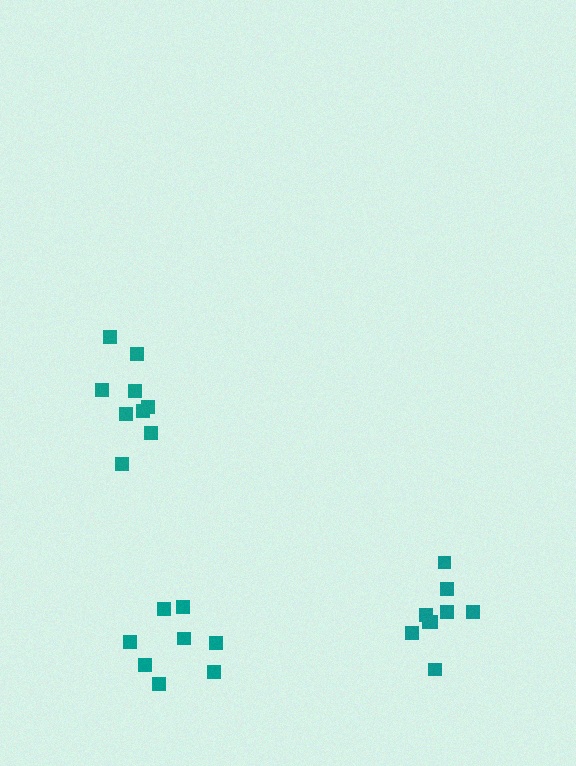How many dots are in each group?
Group 1: 8 dots, Group 2: 9 dots, Group 3: 9 dots (26 total).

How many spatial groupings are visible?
There are 3 spatial groupings.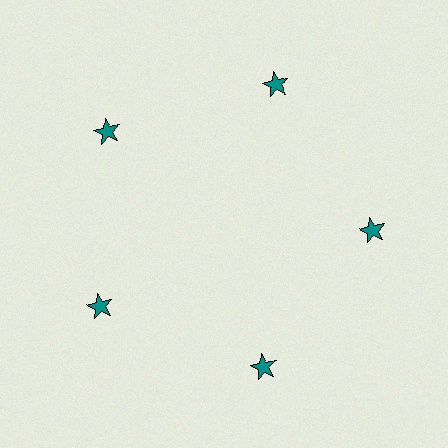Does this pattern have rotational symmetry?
Yes, this pattern has 5-fold rotational symmetry. It looks the same after rotating 72 degrees around the center.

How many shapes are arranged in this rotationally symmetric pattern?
There are 5 shapes, arranged in 5 groups of 1.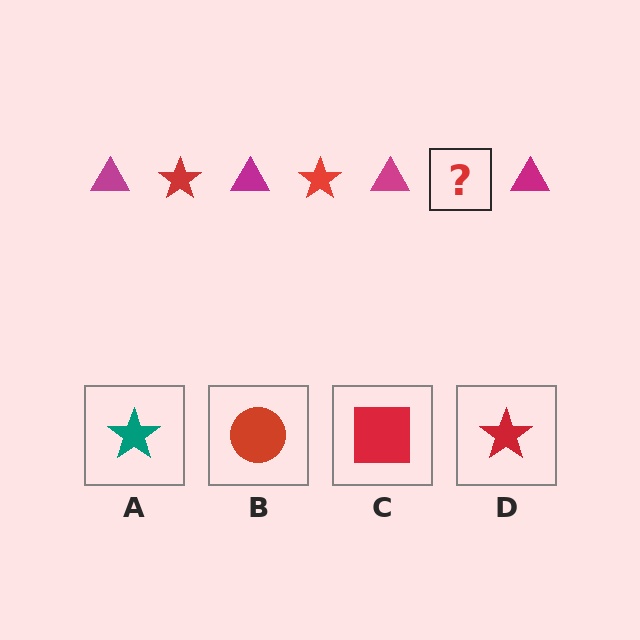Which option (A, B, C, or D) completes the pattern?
D.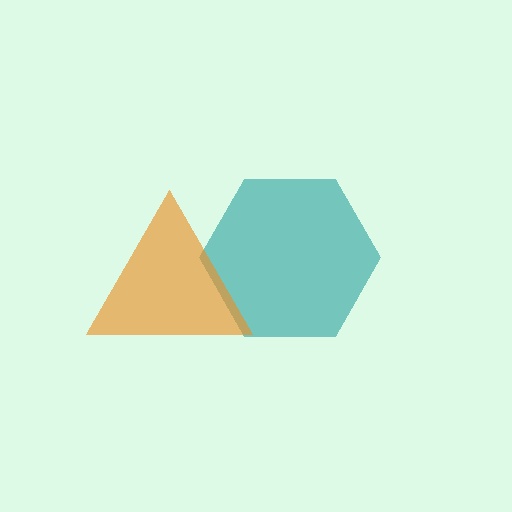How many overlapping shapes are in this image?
There are 2 overlapping shapes in the image.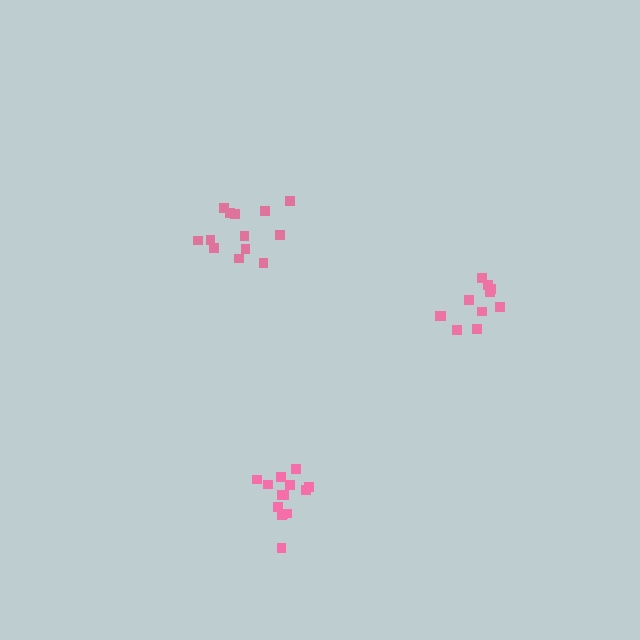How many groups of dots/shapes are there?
There are 3 groups.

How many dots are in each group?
Group 1: 13 dots, Group 2: 14 dots, Group 3: 11 dots (38 total).